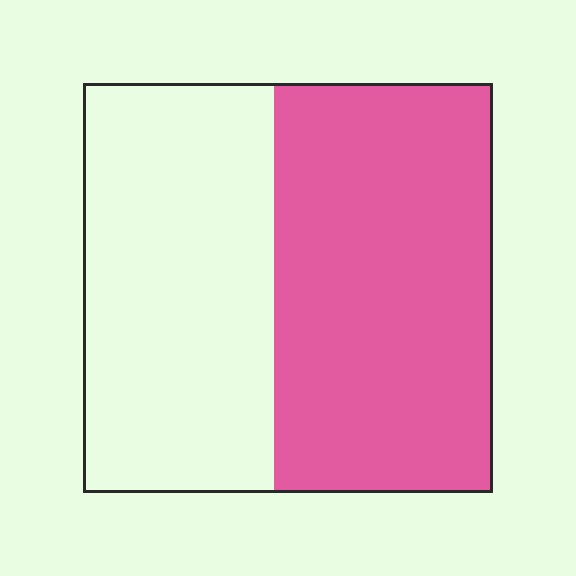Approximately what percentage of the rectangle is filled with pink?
Approximately 55%.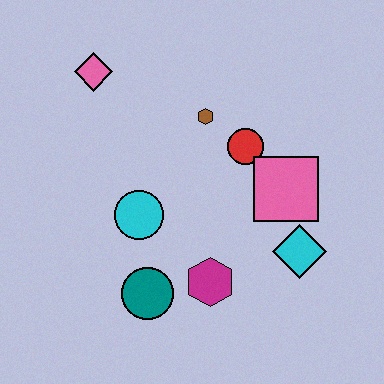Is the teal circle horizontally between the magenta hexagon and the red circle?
No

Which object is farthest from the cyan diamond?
The pink diamond is farthest from the cyan diamond.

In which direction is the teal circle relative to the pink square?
The teal circle is to the left of the pink square.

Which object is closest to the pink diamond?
The brown hexagon is closest to the pink diamond.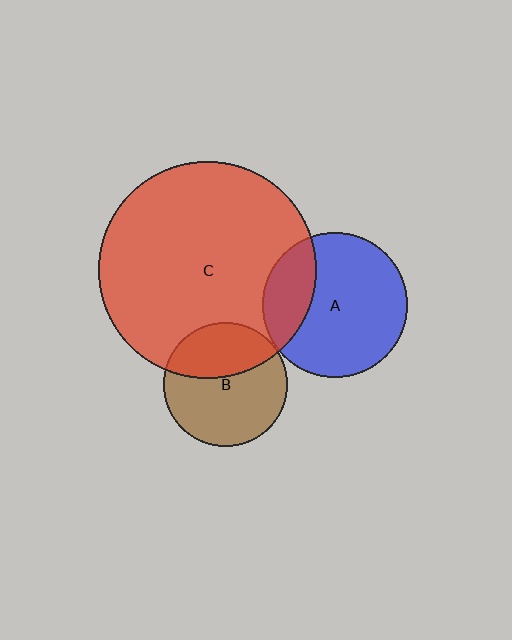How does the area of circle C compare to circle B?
Approximately 3.1 times.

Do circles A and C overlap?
Yes.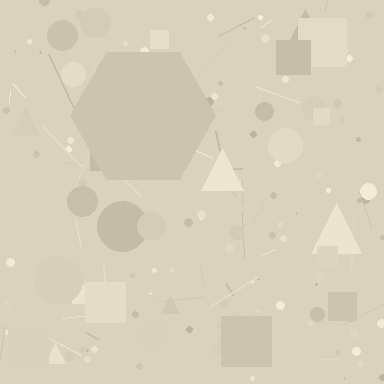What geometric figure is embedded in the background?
A hexagon is embedded in the background.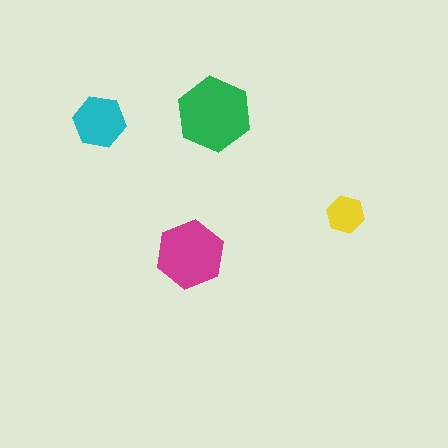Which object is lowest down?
The magenta hexagon is bottommost.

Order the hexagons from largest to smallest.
the green one, the magenta one, the cyan one, the yellow one.